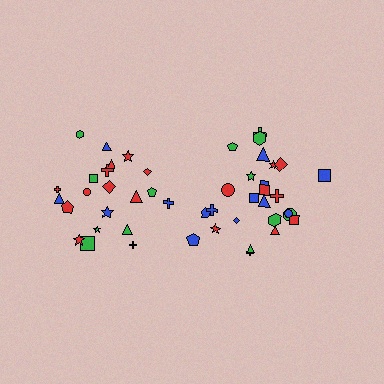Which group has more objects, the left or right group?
The right group.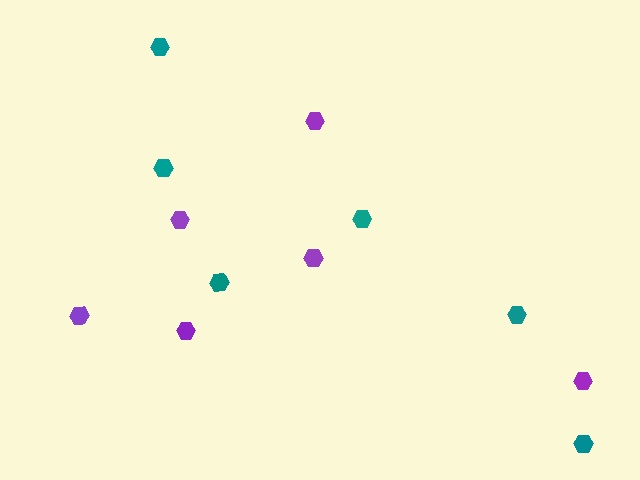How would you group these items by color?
There are 2 groups: one group of teal hexagons (6) and one group of purple hexagons (6).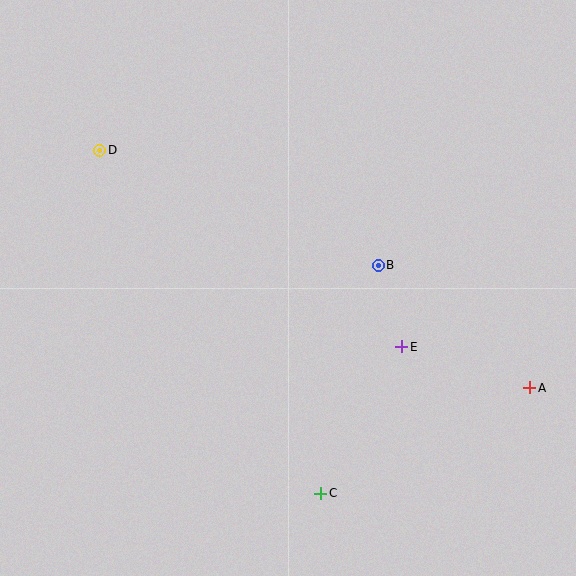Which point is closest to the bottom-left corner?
Point C is closest to the bottom-left corner.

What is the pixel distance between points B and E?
The distance between B and E is 85 pixels.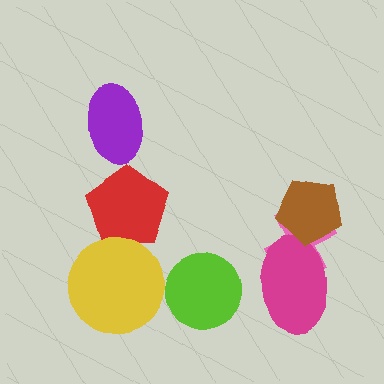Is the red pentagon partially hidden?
Yes, it is partially covered by another shape.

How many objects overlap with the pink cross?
2 objects overlap with the pink cross.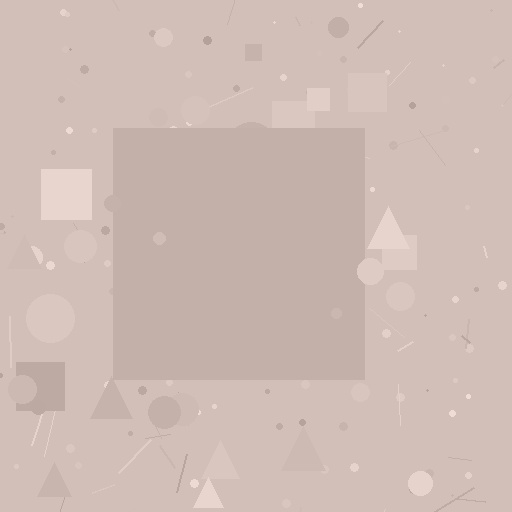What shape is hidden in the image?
A square is hidden in the image.